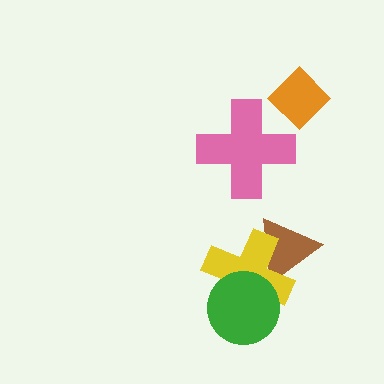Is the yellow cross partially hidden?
Yes, it is partially covered by another shape.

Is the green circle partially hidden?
No, no other shape covers it.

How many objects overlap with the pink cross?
0 objects overlap with the pink cross.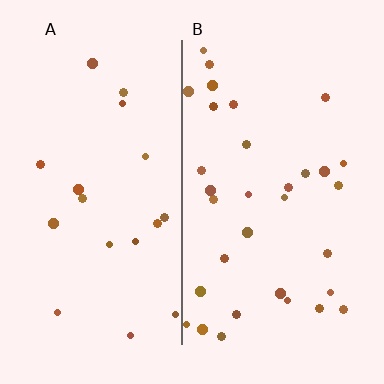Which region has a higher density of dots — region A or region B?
B (the right).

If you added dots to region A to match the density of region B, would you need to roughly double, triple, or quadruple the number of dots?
Approximately double.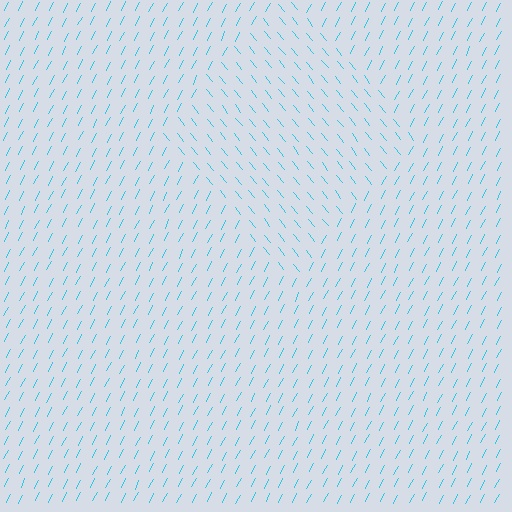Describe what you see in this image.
The image is filled with small cyan line segments. A diamond region in the image has lines oriented differently from the surrounding lines, creating a visible texture boundary.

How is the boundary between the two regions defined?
The boundary is defined purely by a change in line orientation (approximately 66 degrees difference). All lines are the same color and thickness.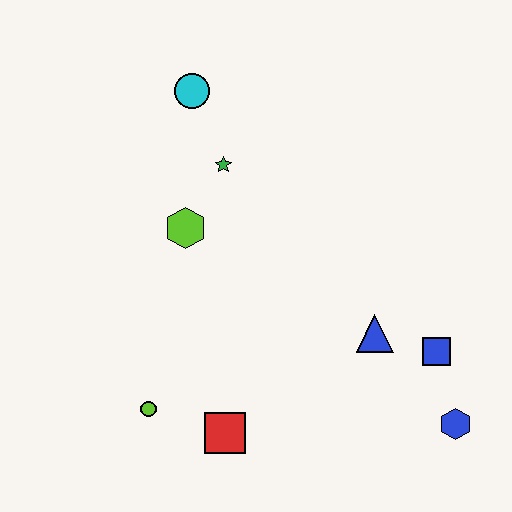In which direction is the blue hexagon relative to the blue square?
The blue hexagon is below the blue square.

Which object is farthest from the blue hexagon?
The cyan circle is farthest from the blue hexagon.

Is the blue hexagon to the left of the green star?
No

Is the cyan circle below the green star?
No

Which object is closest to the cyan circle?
The green star is closest to the cyan circle.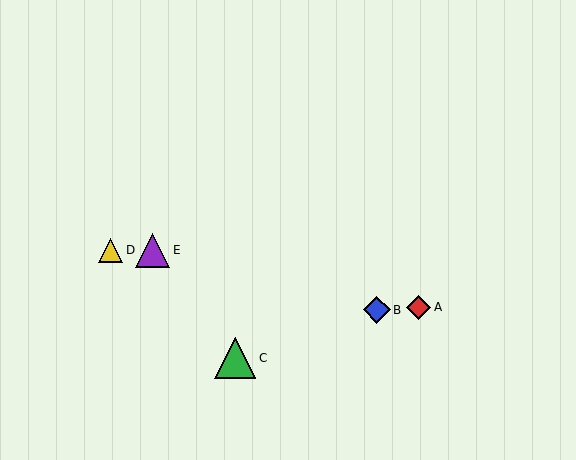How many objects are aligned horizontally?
2 objects (D, E) are aligned horizontally.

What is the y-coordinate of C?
Object C is at y≈358.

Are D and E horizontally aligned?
Yes, both are at y≈250.